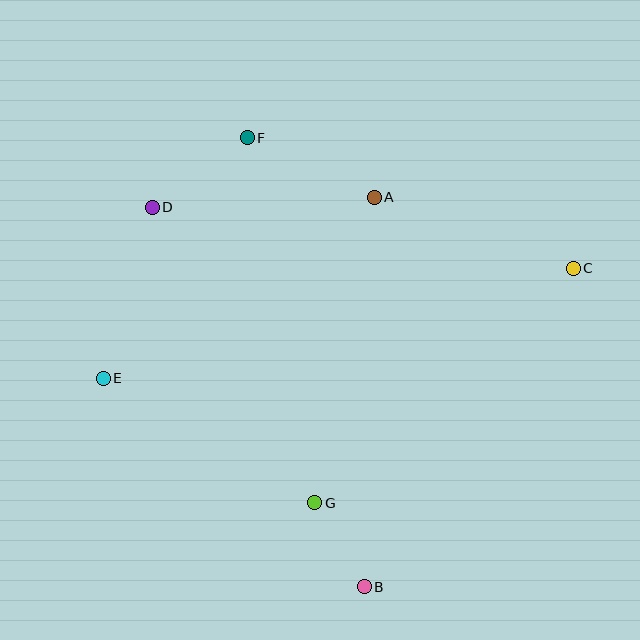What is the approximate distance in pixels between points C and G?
The distance between C and G is approximately 349 pixels.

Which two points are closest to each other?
Points B and G are closest to each other.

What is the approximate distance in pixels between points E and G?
The distance between E and G is approximately 245 pixels.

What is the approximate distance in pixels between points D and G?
The distance between D and G is approximately 337 pixels.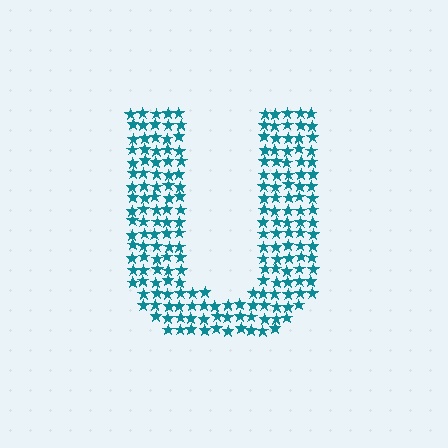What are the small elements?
The small elements are stars.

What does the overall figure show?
The overall figure shows the letter U.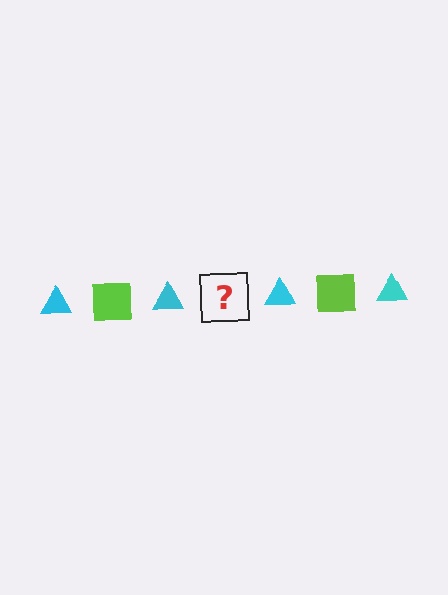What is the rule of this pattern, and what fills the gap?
The rule is that the pattern alternates between cyan triangle and lime square. The gap should be filled with a lime square.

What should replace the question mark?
The question mark should be replaced with a lime square.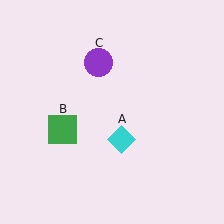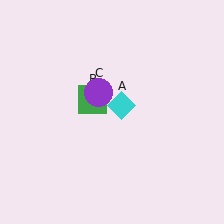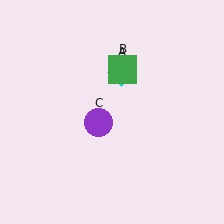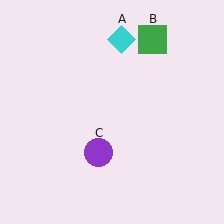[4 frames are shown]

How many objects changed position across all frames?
3 objects changed position: cyan diamond (object A), green square (object B), purple circle (object C).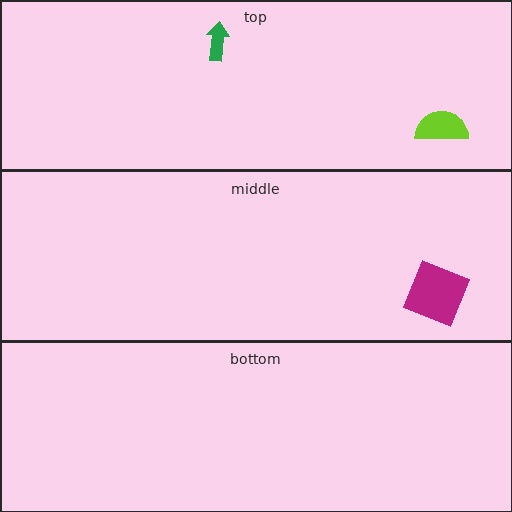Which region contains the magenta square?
The middle region.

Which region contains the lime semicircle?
The top region.